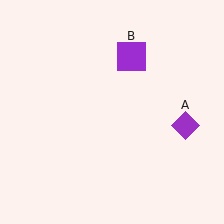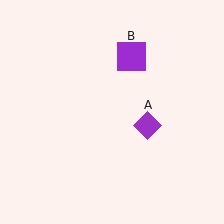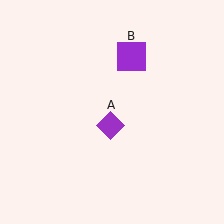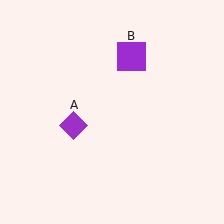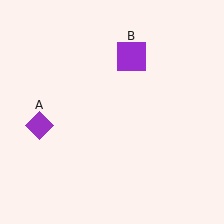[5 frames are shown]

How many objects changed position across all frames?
1 object changed position: purple diamond (object A).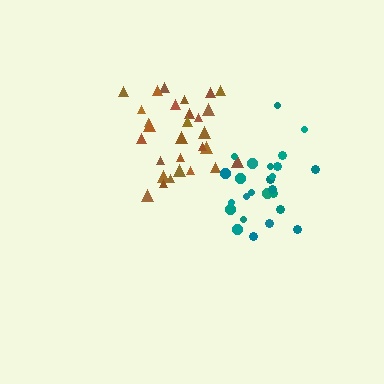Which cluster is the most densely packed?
Teal.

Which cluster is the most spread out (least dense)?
Brown.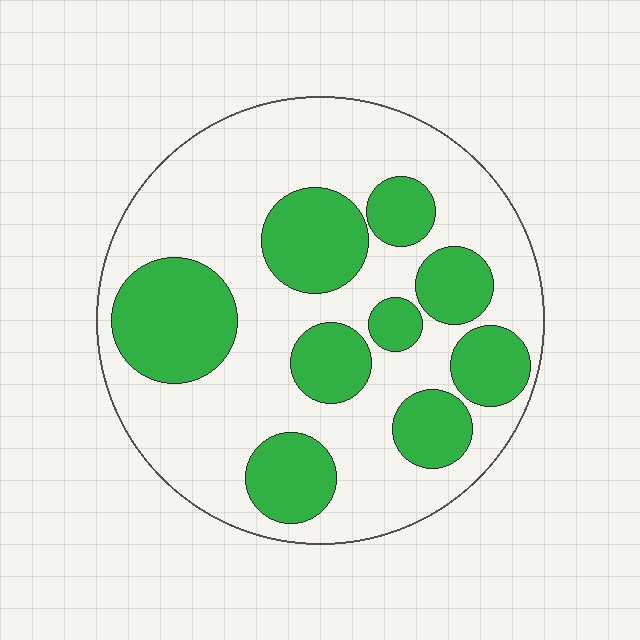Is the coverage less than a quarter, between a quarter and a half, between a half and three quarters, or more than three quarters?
Between a quarter and a half.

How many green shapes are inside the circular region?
9.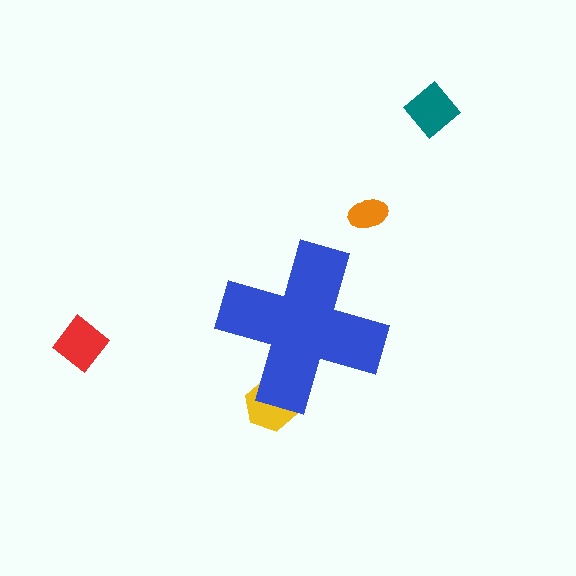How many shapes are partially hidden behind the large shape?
1 shape is partially hidden.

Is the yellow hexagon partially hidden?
Yes, the yellow hexagon is partially hidden behind the blue cross.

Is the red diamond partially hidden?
No, the red diamond is fully visible.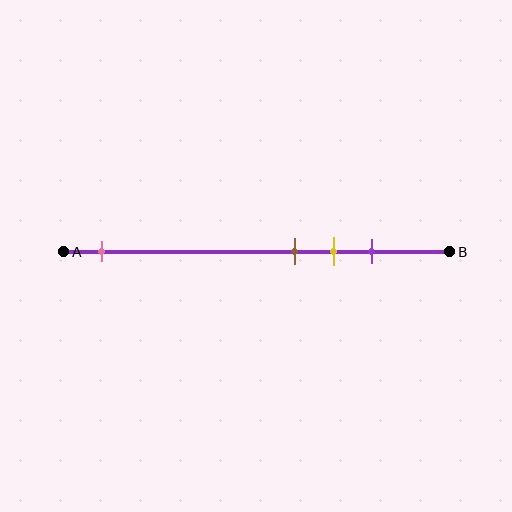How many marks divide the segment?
There are 4 marks dividing the segment.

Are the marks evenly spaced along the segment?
No, the marks are not evenly spaced.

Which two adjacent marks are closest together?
The brown and yellow marks are the closest adjacent pair.